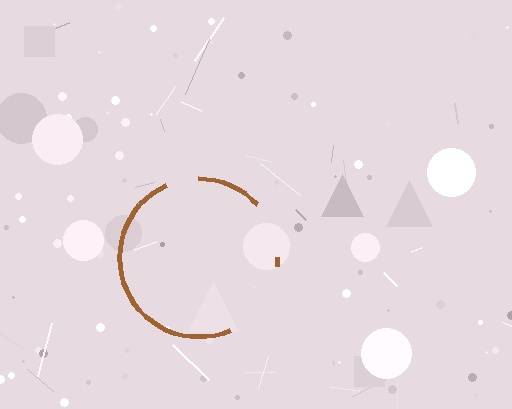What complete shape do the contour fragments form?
The contour fragments form a circle.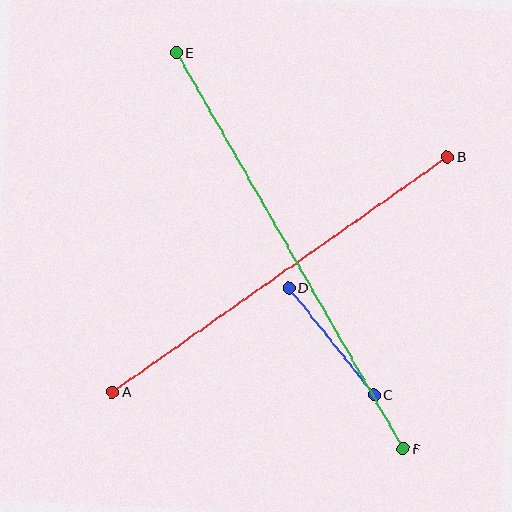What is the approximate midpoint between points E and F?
The midpoint is at approximately (290, 251) pixels.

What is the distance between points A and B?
The distance is approximately 409 pixels.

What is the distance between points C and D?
The distance is approximately 137 pixels.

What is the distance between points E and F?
The distance is approximately 457 pixels.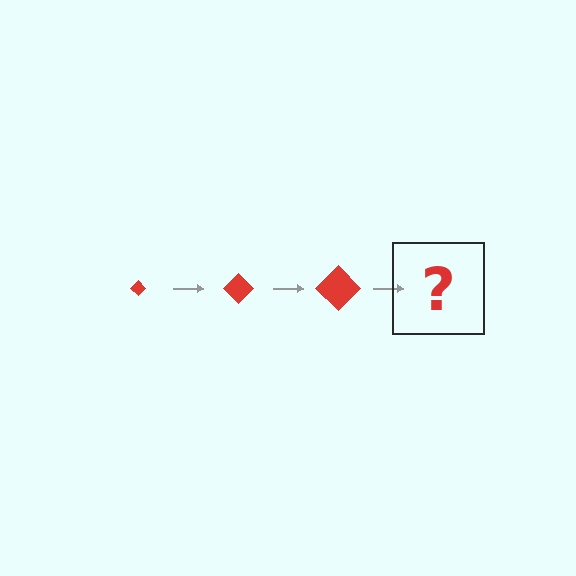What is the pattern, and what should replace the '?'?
The pattern is that the diamond gets progressively larger each step. The '?' should be a red diamond, larger than the previous one.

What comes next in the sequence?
The next element should be a red diamond, larger than the previous one.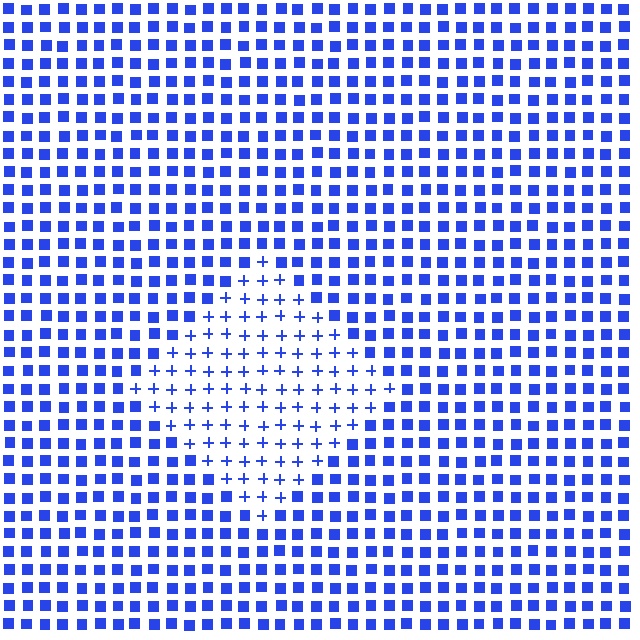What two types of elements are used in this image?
The image uses plus signs inside the diamond region and squares outside it.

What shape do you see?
I see a diamond.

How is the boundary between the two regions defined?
The boundary is defined by a change in element shape: plus signs inside vs. squares outside. All elements share the same color and spacing.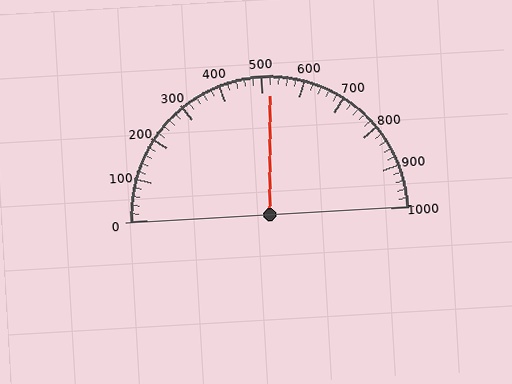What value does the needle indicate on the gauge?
The needle indicates approximately 520.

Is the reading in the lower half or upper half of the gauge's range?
The reading is in the upper half of the range (0 to 1000).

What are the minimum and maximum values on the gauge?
The gauge ranges from 0 to 1000.